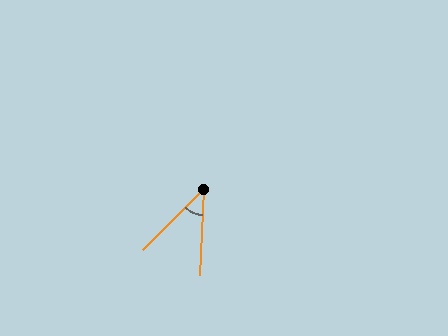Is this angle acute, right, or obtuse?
It is acute.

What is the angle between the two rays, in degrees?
Approximately 42 degrees.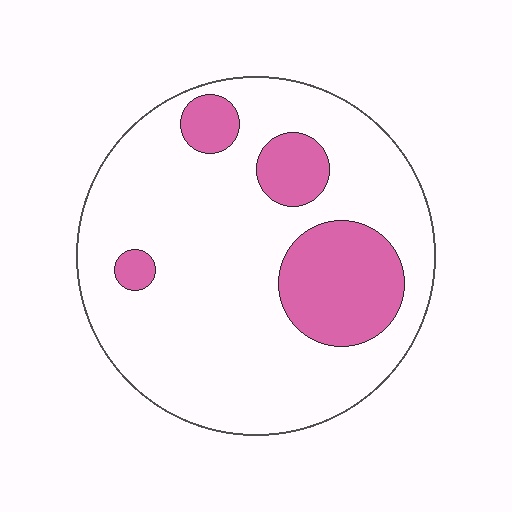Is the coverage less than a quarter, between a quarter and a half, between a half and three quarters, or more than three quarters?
Less than a quarter.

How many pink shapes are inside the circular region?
4.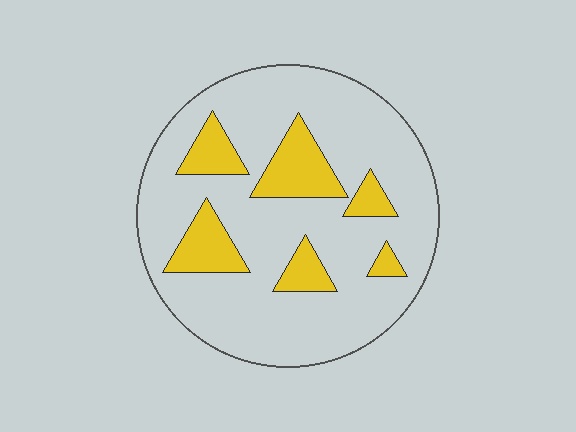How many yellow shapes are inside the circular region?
6.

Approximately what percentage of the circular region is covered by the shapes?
Approximately 20%.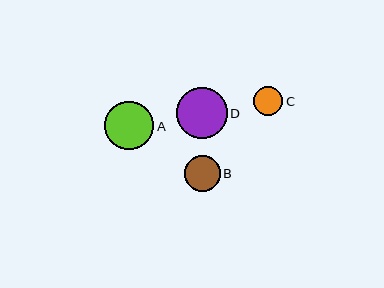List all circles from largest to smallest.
From largest to smallest: D, A, B, C.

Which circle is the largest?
Circle D is the largest with a size of approximately 51 pixels.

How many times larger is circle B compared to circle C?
Circle B is approximately 1.2 times the size of circle C.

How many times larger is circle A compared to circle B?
Circle A is approximately 1.4 times the size of circle B.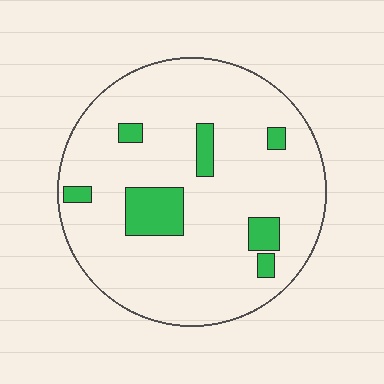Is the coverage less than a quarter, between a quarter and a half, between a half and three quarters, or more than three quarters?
Less than a quarter.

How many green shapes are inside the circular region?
7.